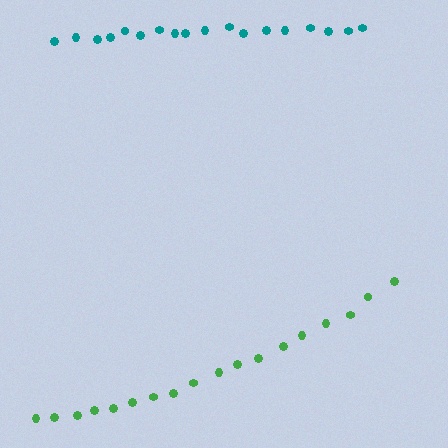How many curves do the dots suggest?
There are 2 distinct paths.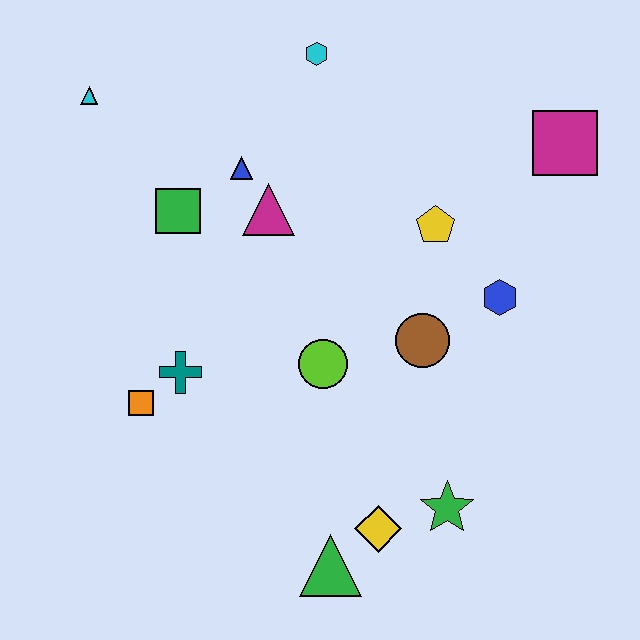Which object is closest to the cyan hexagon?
The blue triangle is closest to the cyan hexagon.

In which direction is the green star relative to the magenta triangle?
The green star is below the magenta triangle.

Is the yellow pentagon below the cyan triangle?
Yes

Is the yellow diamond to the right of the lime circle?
Yes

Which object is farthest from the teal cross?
The magenta square is farthest from the teal cross.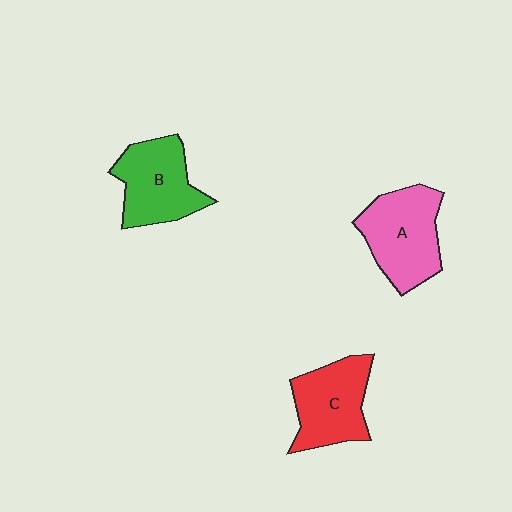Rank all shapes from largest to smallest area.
From largest to smallest: A (pink), B (green), C (red).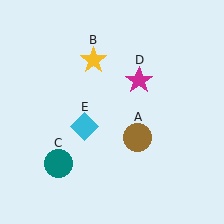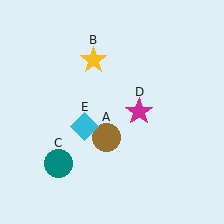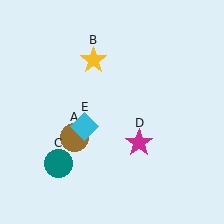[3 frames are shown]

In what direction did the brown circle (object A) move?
The brown circle (object A) moved left.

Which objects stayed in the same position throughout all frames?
Yellow star (object B) and teal circle (object C) and cyan diamond (object E) remained stationary.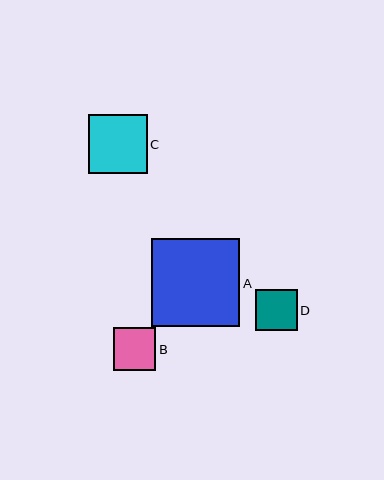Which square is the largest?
Square A is the largest with a size of approximately 88 pixels.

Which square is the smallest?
Square D is the smallest with a size of approximately 41 pixels.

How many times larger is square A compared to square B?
Square A is approximately 2.1 times the size of square B.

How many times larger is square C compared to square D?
Square C is approximately 1.4 times the size of square D.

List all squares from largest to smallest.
From largest to smallest: A, C, B, D.